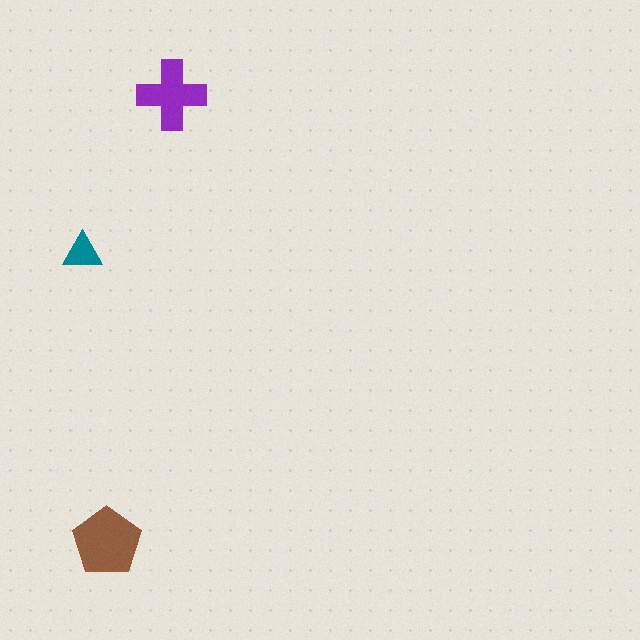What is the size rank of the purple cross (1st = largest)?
2nd.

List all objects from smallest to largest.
The teal triangle, the purple cross, the brown pentagon.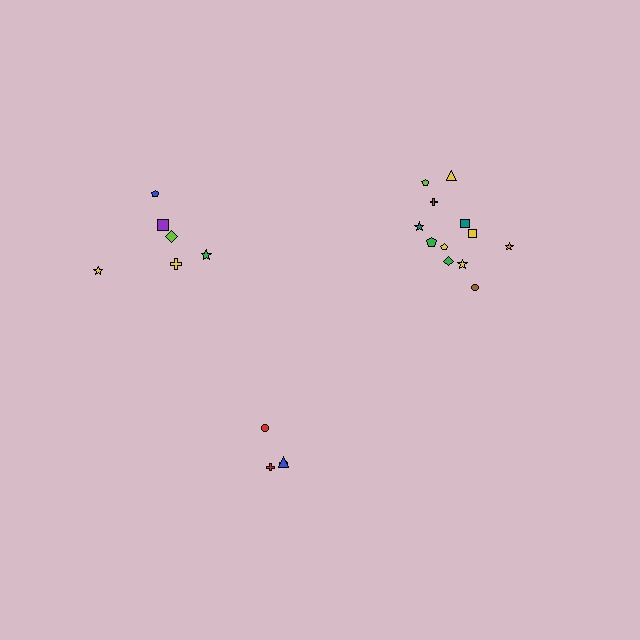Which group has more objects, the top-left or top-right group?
The top-right group.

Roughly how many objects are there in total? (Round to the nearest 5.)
Roughly 20 objects in total.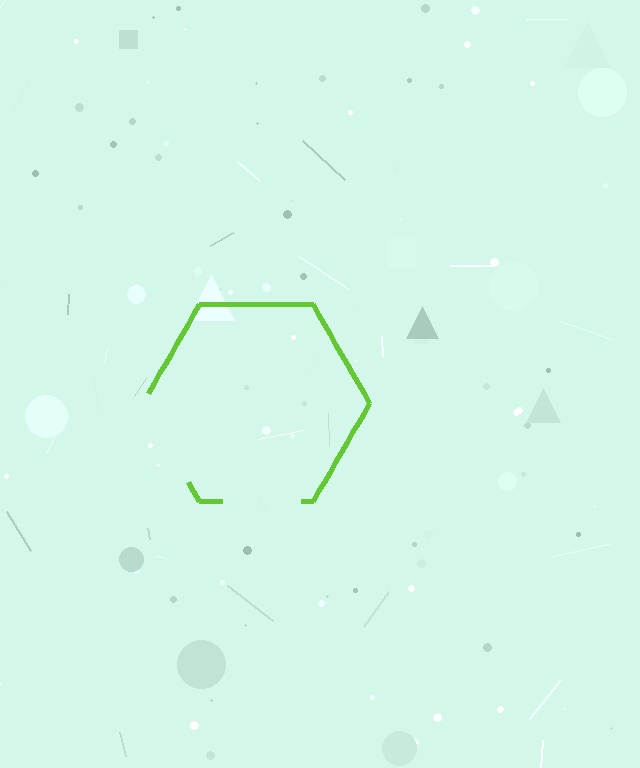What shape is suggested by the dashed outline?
The dashed outline suggests a hexagon.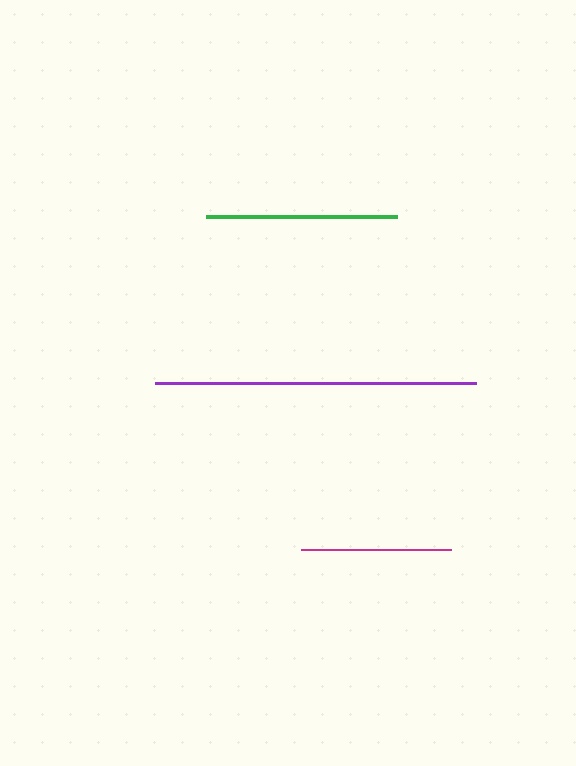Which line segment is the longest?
The purple line is the longest at approximately 322 pixels.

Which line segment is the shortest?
The magenta line is the shortest at approximately 150 pixels.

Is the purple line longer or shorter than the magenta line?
The purple line is longer than the magenta line.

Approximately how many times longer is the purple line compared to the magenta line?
The purple line is approximately 2.1 times the length of the magenta line.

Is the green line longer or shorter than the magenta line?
The green line is longer than the magenta line.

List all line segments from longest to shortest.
From longest to shortest: purple, green, magenta.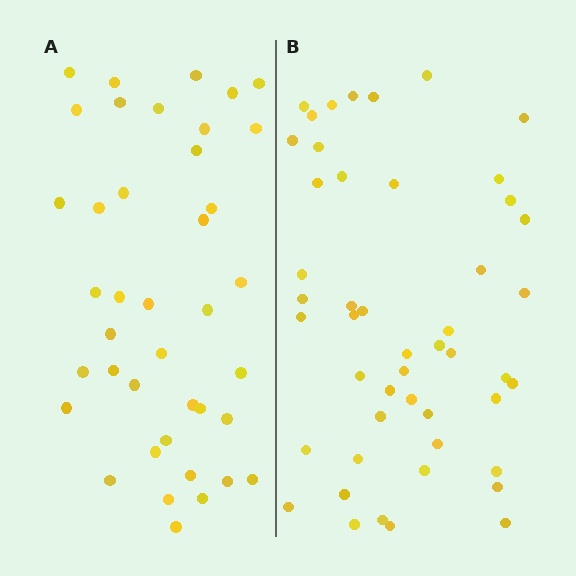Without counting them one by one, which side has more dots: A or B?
Region B (the right region) has more dots.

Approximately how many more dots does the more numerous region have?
Region B has roughly 8 or so more dots than region A.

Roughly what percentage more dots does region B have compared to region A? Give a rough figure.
About 20% more.